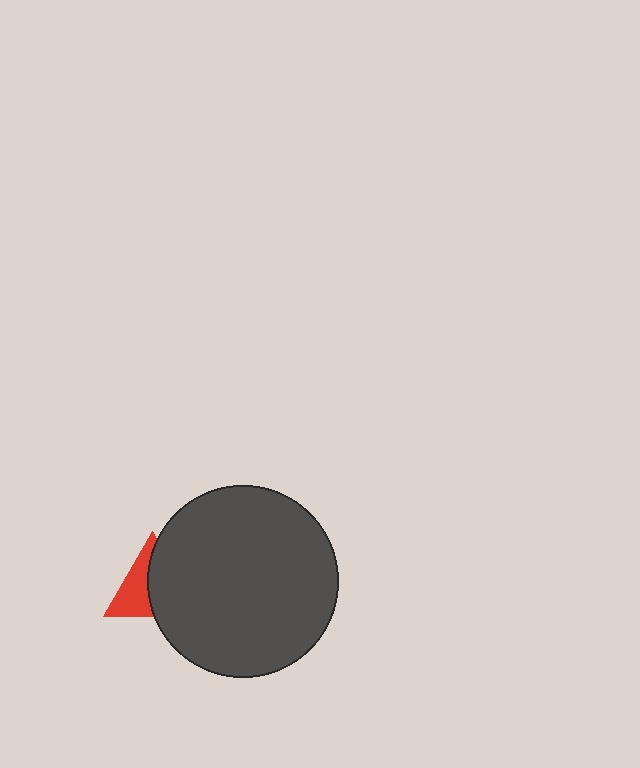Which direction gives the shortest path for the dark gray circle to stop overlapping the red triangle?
Moving right gives the shortest separation.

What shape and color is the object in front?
The object in front is a dark gray circle.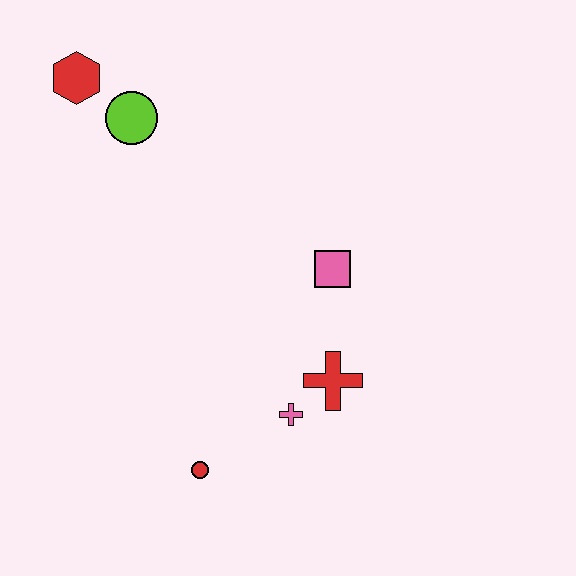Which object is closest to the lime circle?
The red hexagon is closest to the lime circle.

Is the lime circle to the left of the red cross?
Yes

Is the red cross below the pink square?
Yes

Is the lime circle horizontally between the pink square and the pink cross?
No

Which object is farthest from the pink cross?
The red hexagon is farthest from the pink cross.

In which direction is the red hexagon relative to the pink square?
The red hexagon is to the left of the pink square.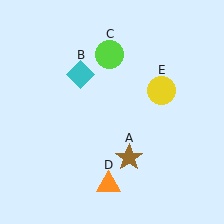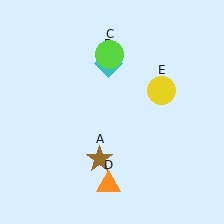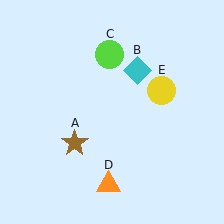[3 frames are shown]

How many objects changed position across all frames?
2 objects changed position: brown star (object A), cyan diamond (object B).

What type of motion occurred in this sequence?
The brown star (object A), cyan diamond (object B) rotated clockwise around the center of the scene.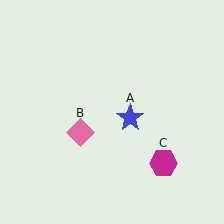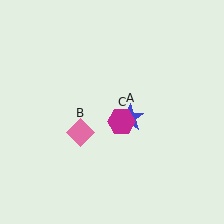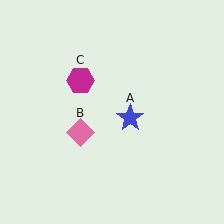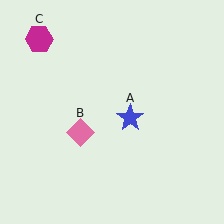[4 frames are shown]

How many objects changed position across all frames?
1 object changed position: magenta hexagon (object C).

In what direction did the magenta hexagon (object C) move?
The magenta hexagon (object C) moved up and to the left.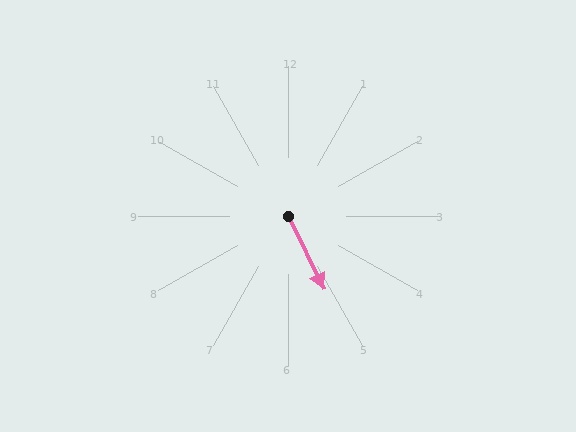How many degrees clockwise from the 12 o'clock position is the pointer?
Approximately 154 degrees.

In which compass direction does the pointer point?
Southeast.